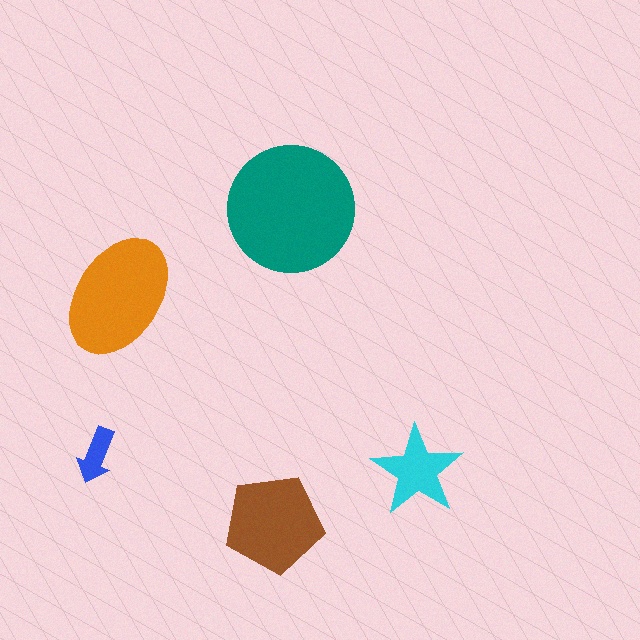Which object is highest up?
The teal circle is topmost.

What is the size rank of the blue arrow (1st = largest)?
5th.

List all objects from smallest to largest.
The blue arrow, the cyan star, the brown pentagon, the orange ellipse, the teal circle.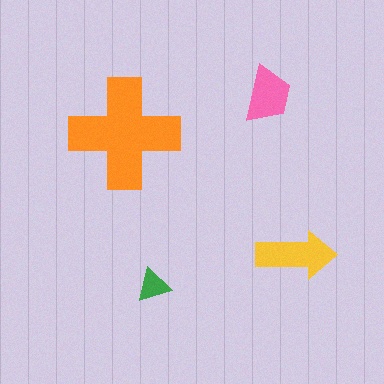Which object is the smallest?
The green triangle.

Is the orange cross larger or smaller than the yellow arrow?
Larger.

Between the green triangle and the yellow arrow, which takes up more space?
The yellow arrow.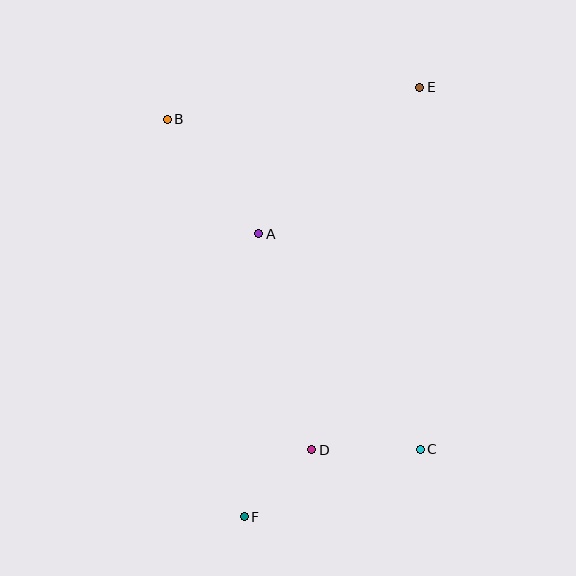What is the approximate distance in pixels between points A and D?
The distance between A and D is approximately 223 pixels.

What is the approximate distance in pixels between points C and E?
The distance between C and E is approximately 362 pixels.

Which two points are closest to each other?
Points D and F are closest to each other.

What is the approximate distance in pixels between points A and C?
The distance between A and C is approximately 270 pixels.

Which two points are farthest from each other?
Points E and F are farthest from each other.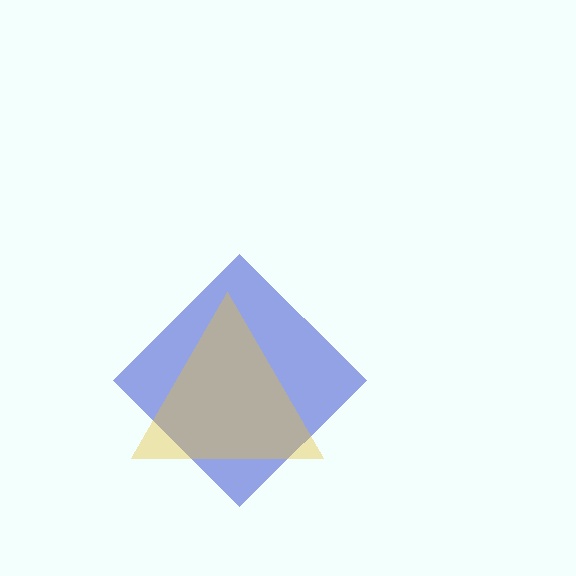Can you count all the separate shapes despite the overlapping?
Yes, there are 2 separate shapes.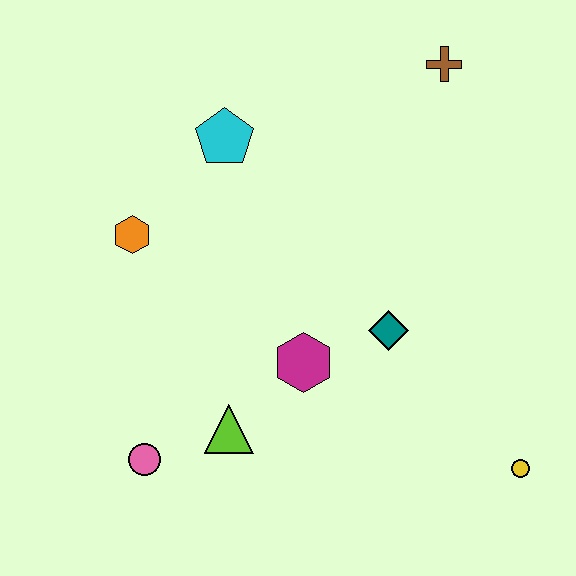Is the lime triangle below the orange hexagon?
Yes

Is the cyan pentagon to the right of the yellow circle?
No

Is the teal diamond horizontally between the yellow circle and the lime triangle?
Yes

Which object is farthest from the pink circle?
The brown cross is farthest from the pink circle.